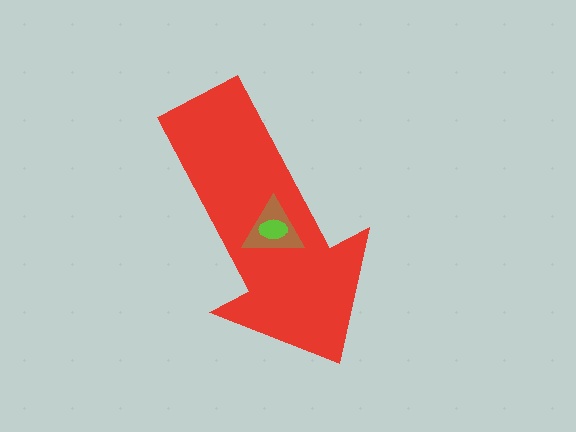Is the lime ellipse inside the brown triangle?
Yes.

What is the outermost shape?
The red arrow.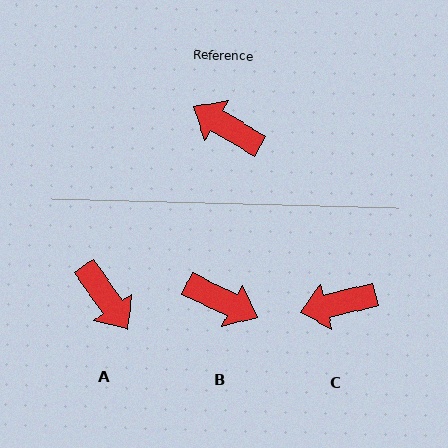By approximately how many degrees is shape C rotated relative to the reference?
Approximately 44 degrees counter-clockwise.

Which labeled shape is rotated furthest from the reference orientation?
B, about 175 degrees away.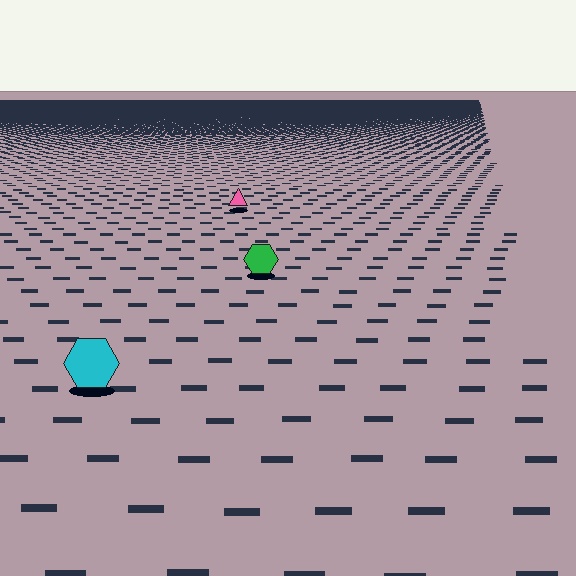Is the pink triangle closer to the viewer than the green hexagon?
No. The green hexagon is closer — you can tell from the texture gradient: the ground texture is coarser near it.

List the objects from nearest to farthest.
From nearest to farthest: the cyan hexagon, the green hexagon, the pink triangle.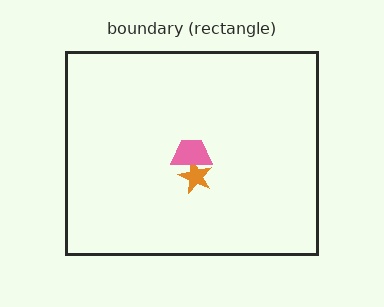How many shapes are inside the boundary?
2 inside, 0 outside.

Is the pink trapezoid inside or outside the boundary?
Inside.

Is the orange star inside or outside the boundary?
Inside.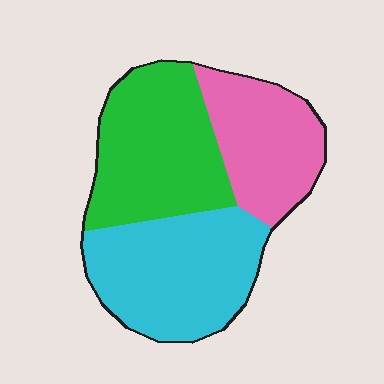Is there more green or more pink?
Green.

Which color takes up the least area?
Pink, at roughly 25%.